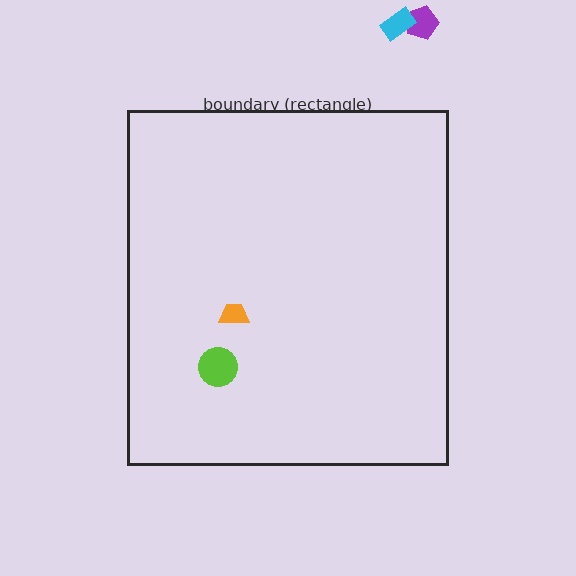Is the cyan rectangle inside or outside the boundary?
Outside.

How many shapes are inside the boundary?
2 inside, 2 outside.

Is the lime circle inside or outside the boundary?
Inside.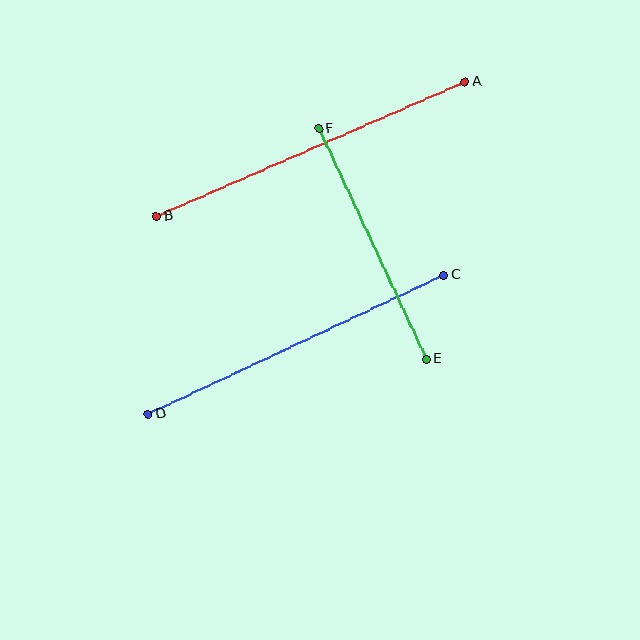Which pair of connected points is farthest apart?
Points A and B are farthest apart.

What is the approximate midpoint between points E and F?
The midpoint is at approximately (372, 244) pixels.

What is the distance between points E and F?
The distance is approximately 254 pixels.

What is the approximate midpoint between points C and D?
The midpoint is at approximately (296, 344) pixels.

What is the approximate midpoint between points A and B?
The midpoint is at approximately (311, 149) pixels.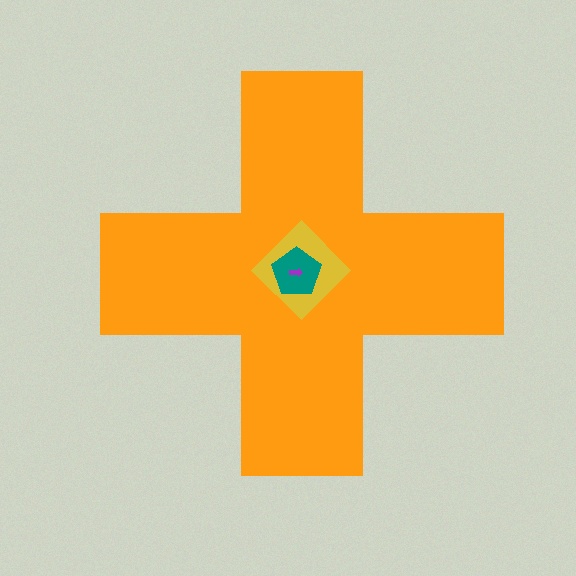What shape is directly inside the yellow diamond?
The teal pentagon.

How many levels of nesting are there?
4.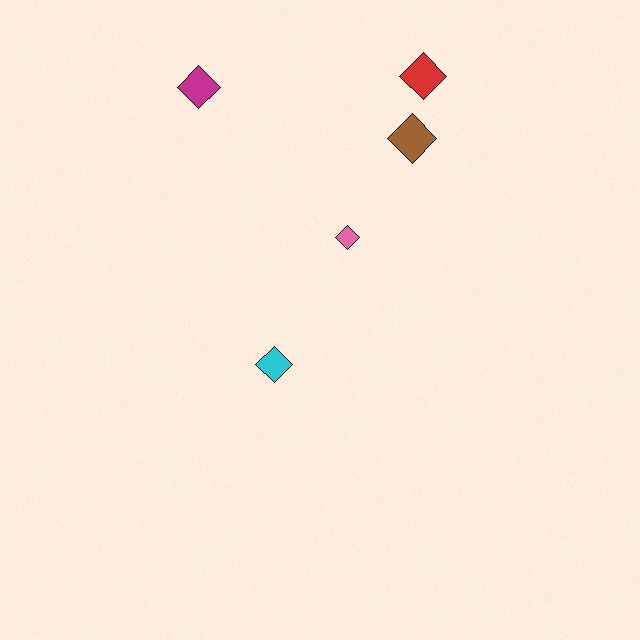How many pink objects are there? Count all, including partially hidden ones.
There is 1 pink object.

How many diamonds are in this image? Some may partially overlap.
There are 5 diamonds.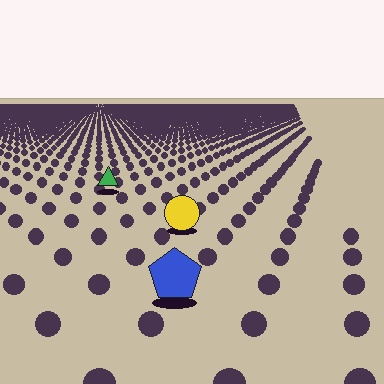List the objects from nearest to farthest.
From nearest to farthest: the blue pentagon, the yellow circle, the green triangle.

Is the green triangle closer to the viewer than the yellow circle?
No. The yellow circle is closer — you can tell from the texture gradient: the ground texture is coarser near it.